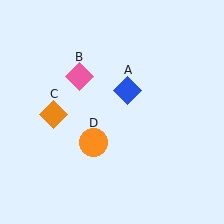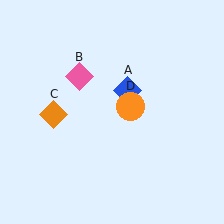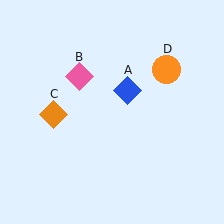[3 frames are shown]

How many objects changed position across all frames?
1 object changed position: orange circle (object D).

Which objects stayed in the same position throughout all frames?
Blue diamond (object A) and pink diamond (object B) and orange diamond (object C) remained stationary.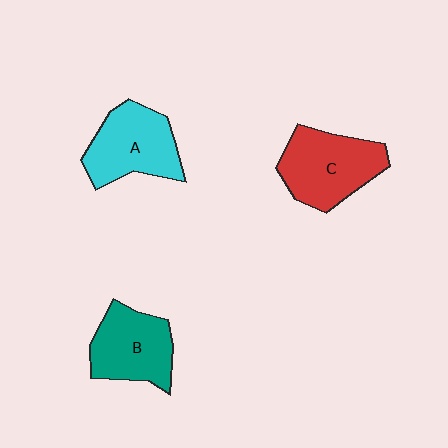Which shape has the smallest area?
Shape B (teal).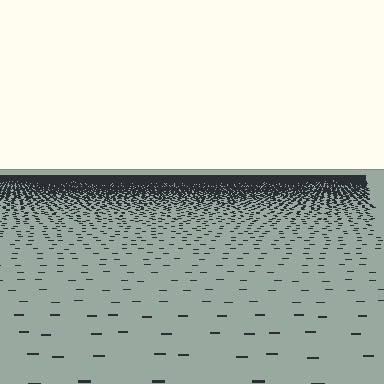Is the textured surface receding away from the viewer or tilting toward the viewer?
The surface is receding away from the viewer. Texture elements get smaller and denser toward the top.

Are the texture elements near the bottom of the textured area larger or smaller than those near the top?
Larger. Near the bottom, elements are closer to the viewer and appear at a bigger on-screen size.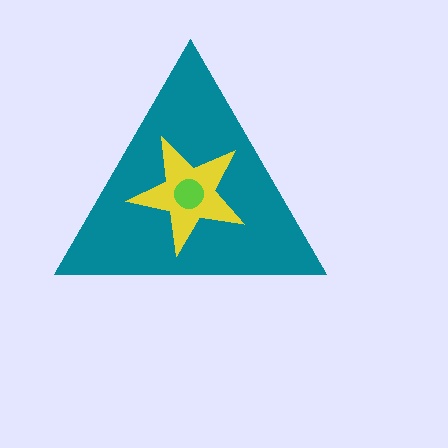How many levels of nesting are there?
3.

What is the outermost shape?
The teal triangle.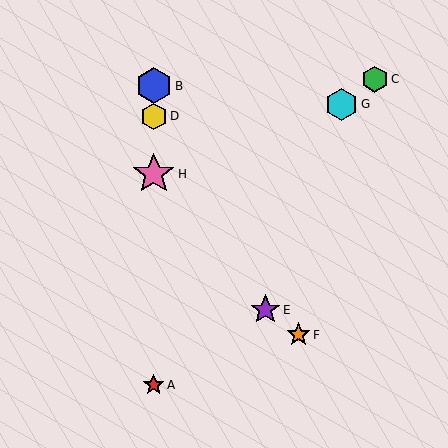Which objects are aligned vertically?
Objects A, B, D, H are aligned vertically.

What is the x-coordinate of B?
Object B is at x≈154.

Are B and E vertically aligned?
No, B is at x≈154 and E is at x≈265.